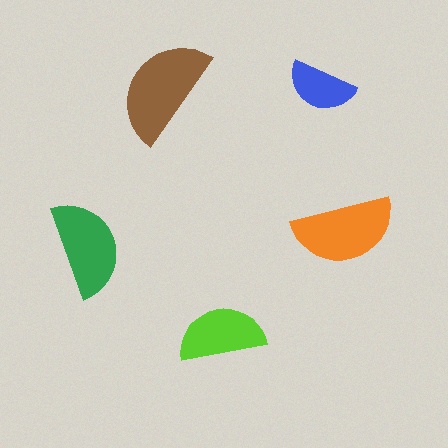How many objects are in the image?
There are 5 objects in the image.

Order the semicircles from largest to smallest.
the brown one, the orange one, the green one, the lime one, the blue one.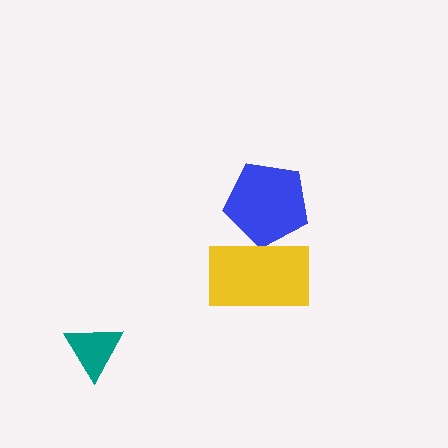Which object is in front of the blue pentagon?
The yellow rectangle is in front of the blue pentagon.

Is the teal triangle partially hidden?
No, no other shape covers it.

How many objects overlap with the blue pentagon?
1 object overlaps with the blue pentagon.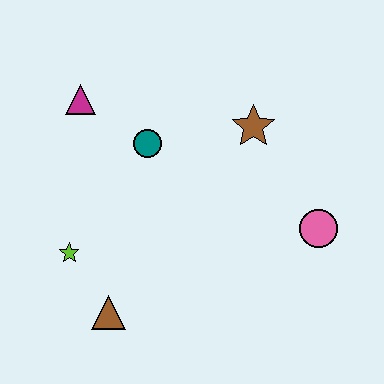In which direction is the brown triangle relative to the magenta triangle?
The brown triangle is below the magenta triangle.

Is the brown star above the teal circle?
Yes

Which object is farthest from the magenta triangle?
The pink circle is farthest from the magenta triangle.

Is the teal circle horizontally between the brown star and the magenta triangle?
Yes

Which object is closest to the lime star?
The brown triangle is closest to the lime star.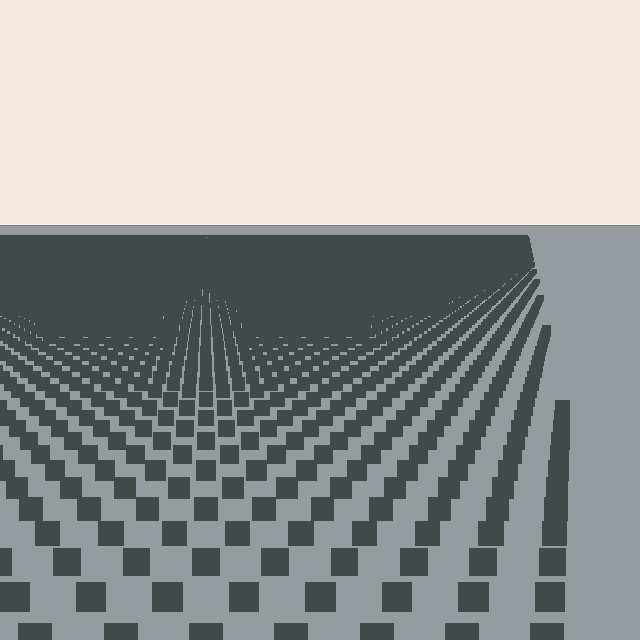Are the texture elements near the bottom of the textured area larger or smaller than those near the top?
Larger. Near the bottom, elements are closer to the viewer and appear at a bigger on-screen size.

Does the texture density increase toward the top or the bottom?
Density increases toward the top.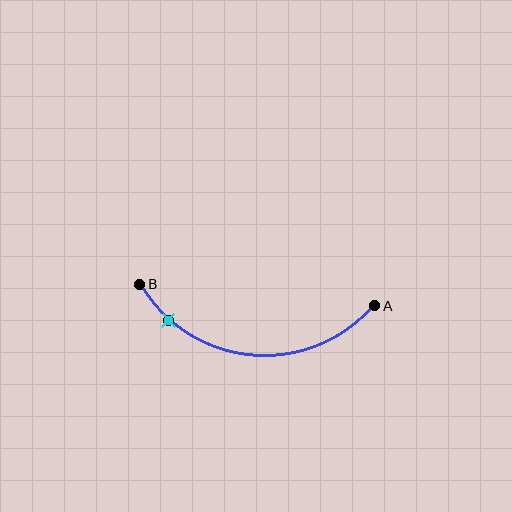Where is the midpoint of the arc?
The arc midpoint is the point on the curve farthest from the straight line joining A and B. It sits below that line.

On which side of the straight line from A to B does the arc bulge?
The arc bulges below the straight line connecting A and B.